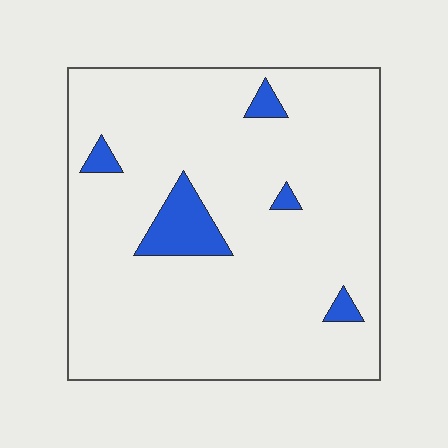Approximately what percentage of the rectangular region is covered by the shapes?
Approximately 10%.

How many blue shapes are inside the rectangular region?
5.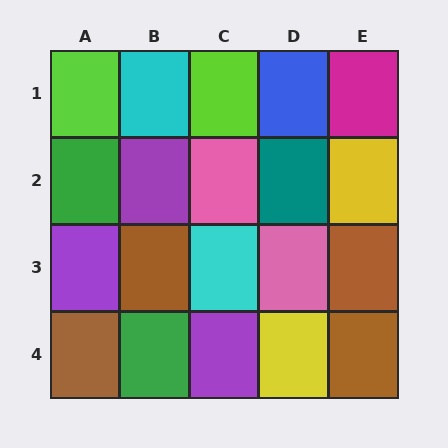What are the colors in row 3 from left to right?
Purple, brown, cyan, pink, brown.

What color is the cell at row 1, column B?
Cyan.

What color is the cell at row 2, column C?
Pink.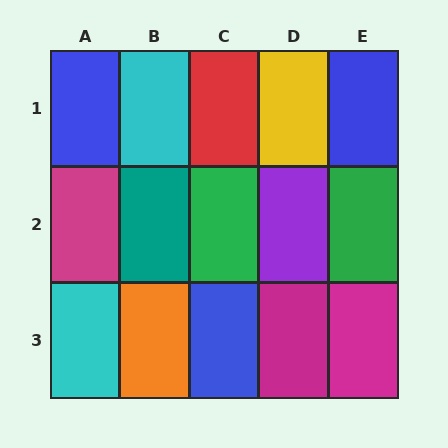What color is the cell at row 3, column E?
Magenta.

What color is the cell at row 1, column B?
Cyan.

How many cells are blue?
3 cells are blue.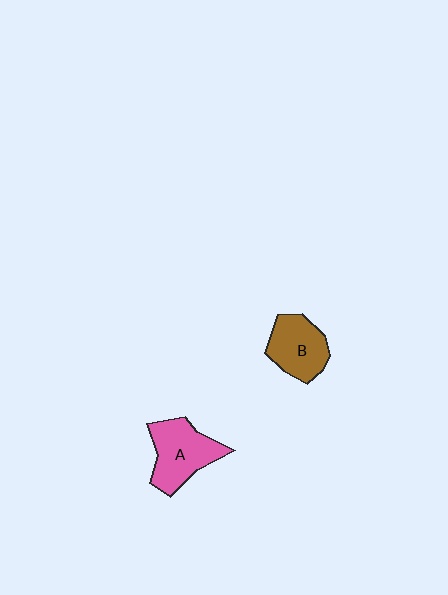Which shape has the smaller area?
Shape B (brown).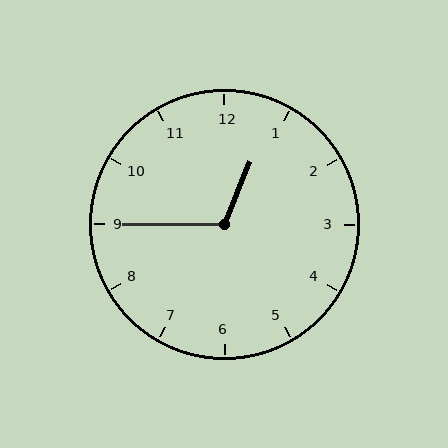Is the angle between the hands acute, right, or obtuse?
It is obtuse.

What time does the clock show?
12:45.